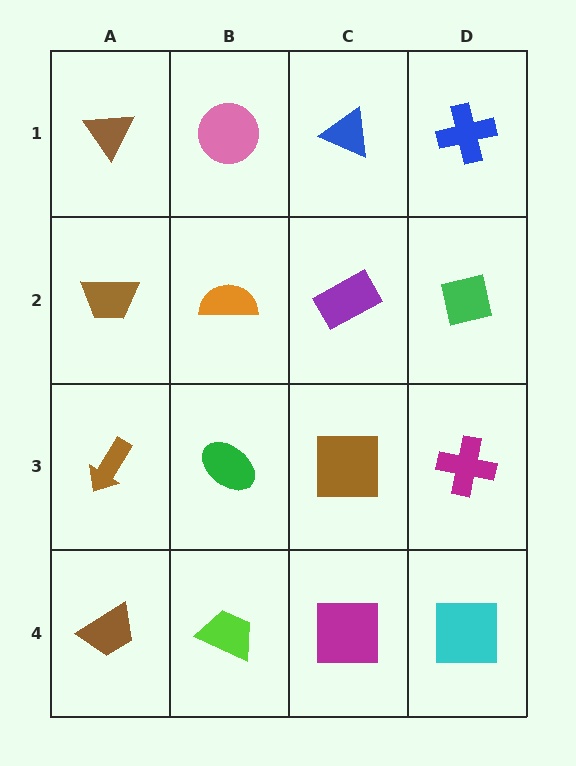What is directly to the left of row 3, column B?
A brown arrow.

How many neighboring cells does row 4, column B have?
3.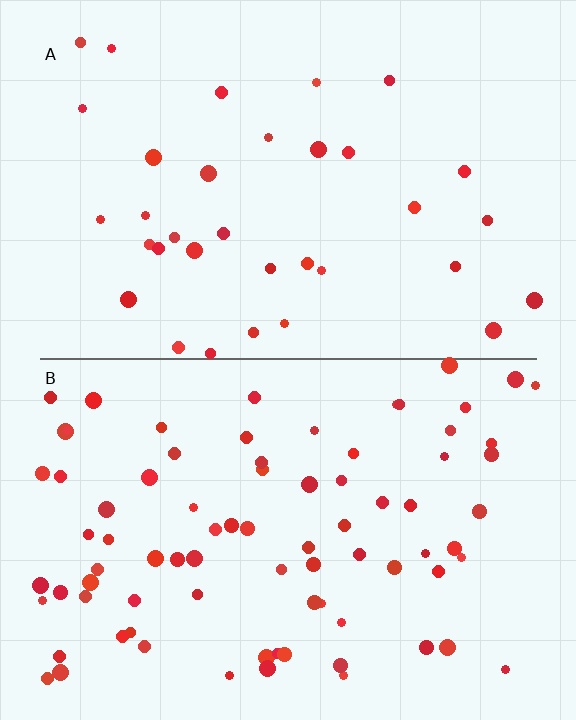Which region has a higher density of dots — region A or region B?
B (the bottom).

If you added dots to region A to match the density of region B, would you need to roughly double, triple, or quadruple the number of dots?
Approximately double.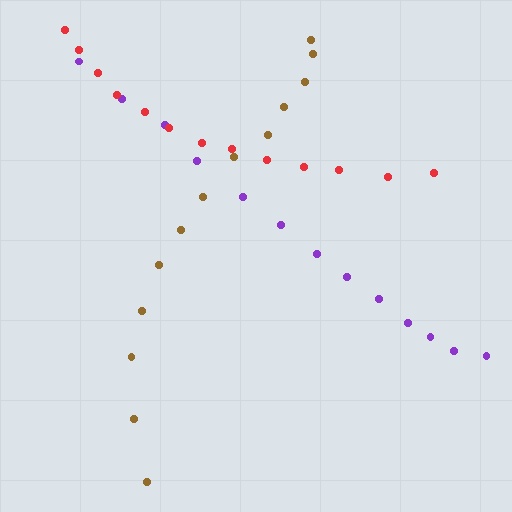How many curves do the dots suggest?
There are 3 distinct paths.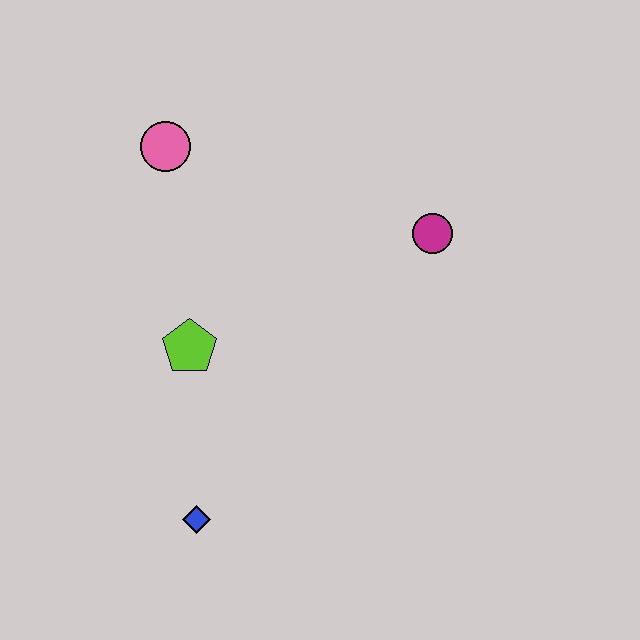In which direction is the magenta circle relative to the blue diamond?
The magenta circle is above the blue diamond.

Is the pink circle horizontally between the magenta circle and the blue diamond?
No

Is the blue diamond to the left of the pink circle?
No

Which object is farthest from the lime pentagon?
The magenta circle is farthest from the lime pentagon.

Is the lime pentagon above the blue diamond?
Yes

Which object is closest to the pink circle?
The lime pentagon is closest to the pink circle.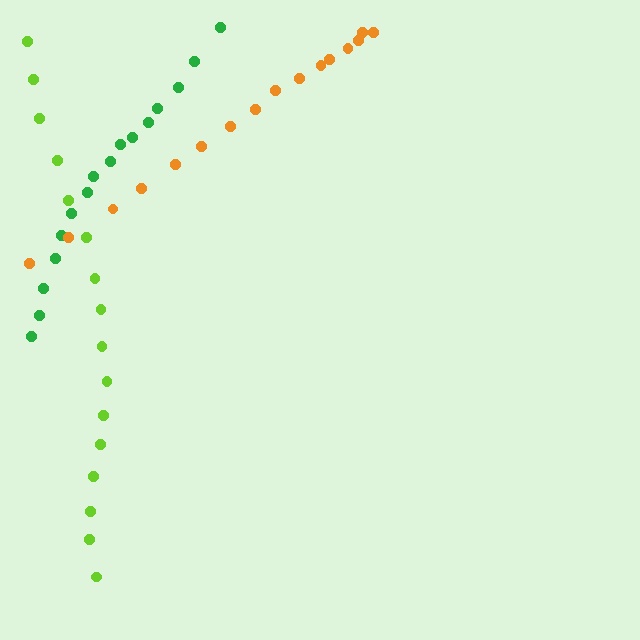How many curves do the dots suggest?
There are 3 distinct paths.